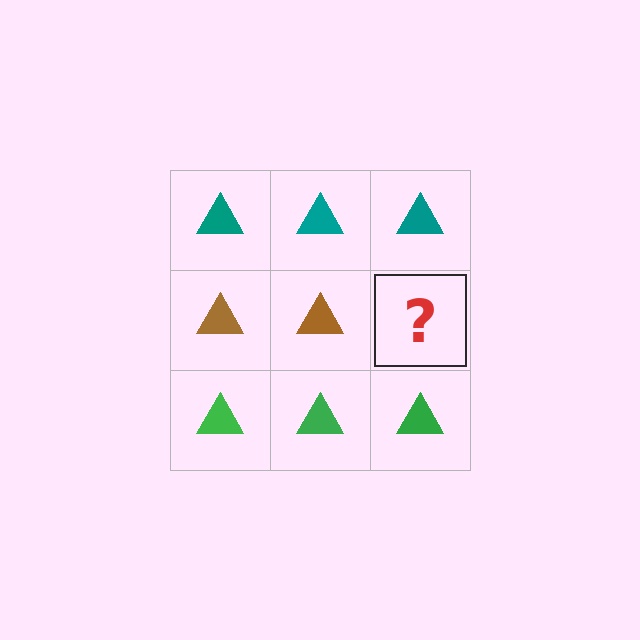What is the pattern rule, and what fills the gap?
The rule is that each row has a consistent color. The gap should be filled with a brown triangle.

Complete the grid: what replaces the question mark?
The question mark should be replaced with a brown triangle.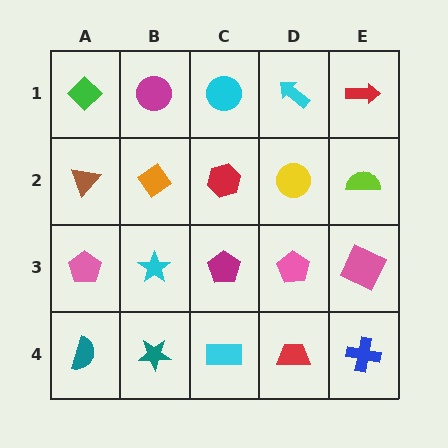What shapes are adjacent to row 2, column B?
A magenta circle (row 1, column B), a cyan star (row 3, column B), a brown triangle (row 2, column A), a red hexagon (row 2, column C).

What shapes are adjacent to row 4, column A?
A pink pentagon (row 3, column A), a teal star (row 4, column B).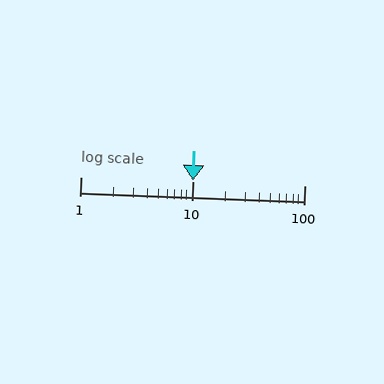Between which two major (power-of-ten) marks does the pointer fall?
The pointer is between 10 and 100.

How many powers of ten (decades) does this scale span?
The scale spans 2 decades, from 1 to 100.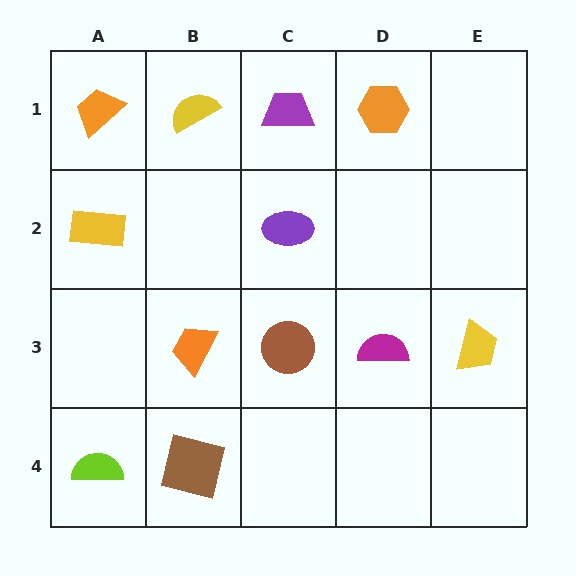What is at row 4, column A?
A lime semicircle.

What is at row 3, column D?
A magenta semicircle.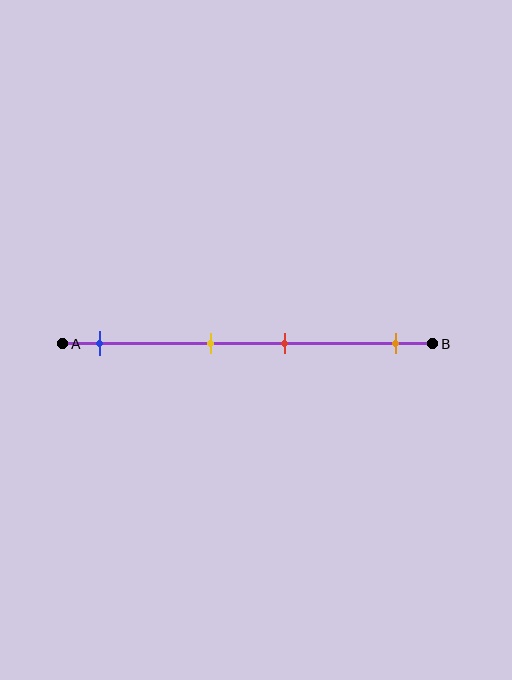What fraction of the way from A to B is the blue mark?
The blue mark is approximately 10% (0.1) of the way from A to B.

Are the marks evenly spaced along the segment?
No, the marks are not evenly spaced.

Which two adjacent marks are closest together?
The yellow and red marks are the closest adjacent pair.